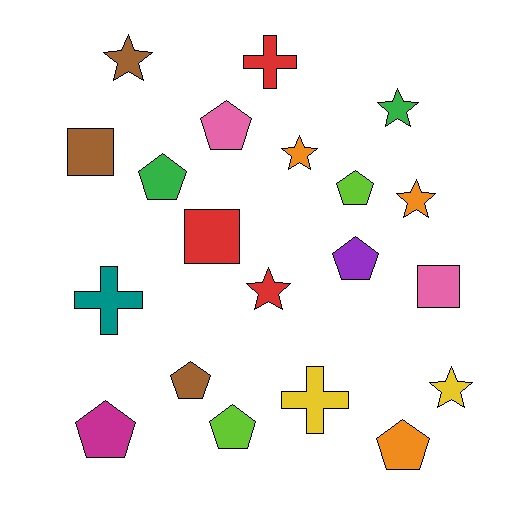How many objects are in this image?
There are 20 objects.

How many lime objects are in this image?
There are 2 lime objects.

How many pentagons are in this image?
There are 8 pentagons.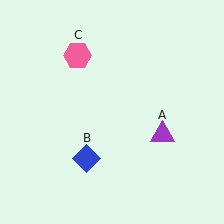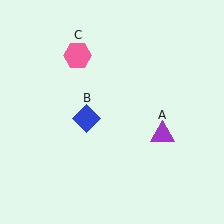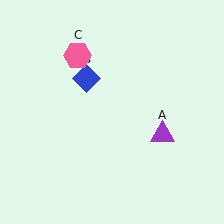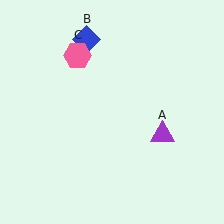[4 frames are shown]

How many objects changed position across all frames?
1 object changed position: blue diamond (object B).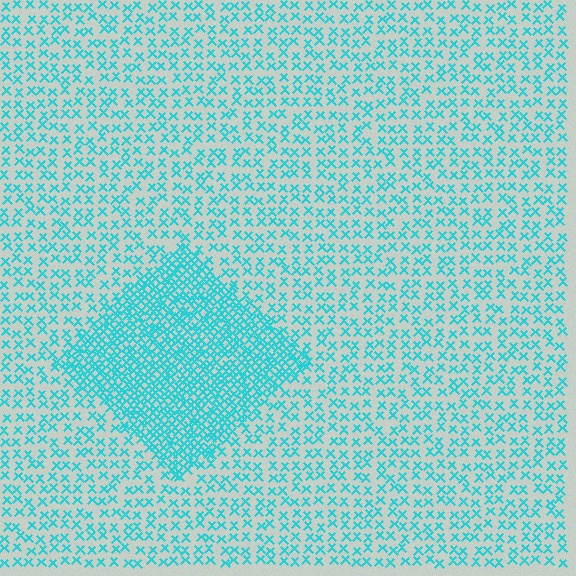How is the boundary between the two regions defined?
The boundary is defined by a change in element density (approximately 2.5x ratio). All elements are the same color, size, and shape.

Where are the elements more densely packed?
The elements are more densely packed inside the diamond boundary.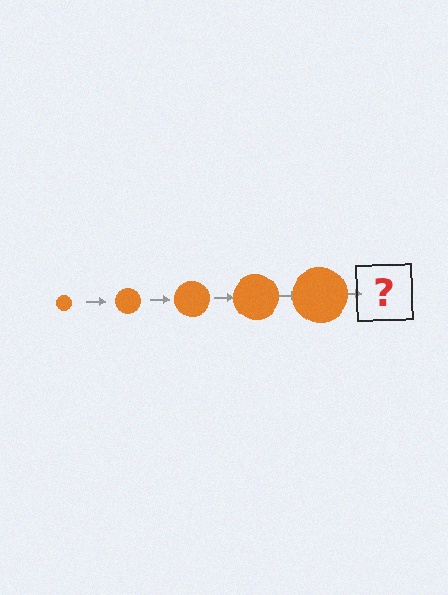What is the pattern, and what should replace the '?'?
The pattern is that the circle gets progressively larger each step. The '?' should be an orange circle, larger than the previous one.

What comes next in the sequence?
The next element should be an orange circle, larger than the previous one.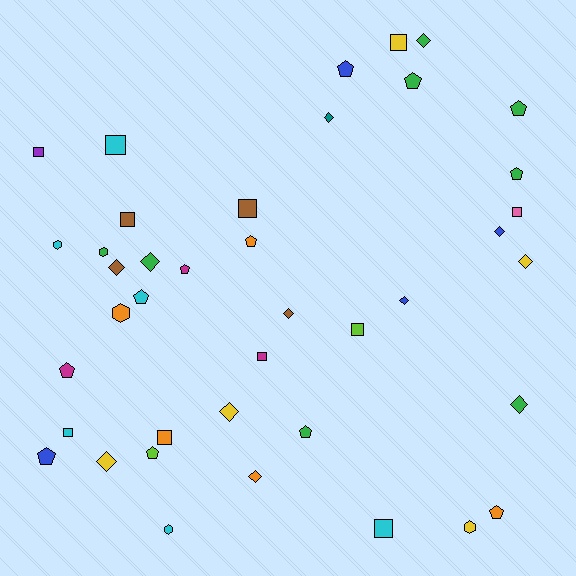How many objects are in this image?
There are 40 objects.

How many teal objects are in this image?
There is 1 teal object.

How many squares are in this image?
There are 11 squares.